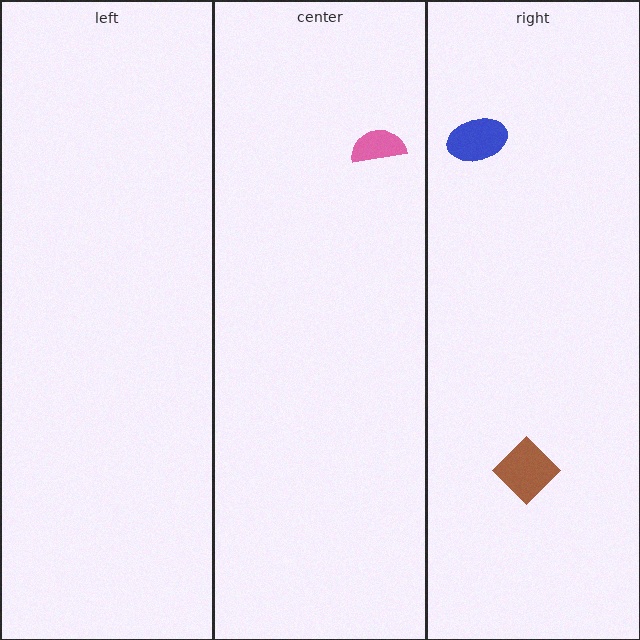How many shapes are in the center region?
1.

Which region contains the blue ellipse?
The right region.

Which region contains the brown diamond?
The right region.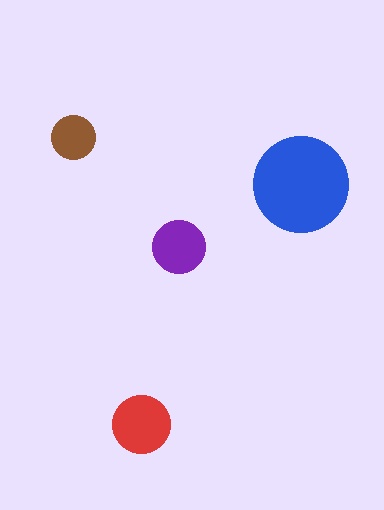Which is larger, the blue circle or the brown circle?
The blue one.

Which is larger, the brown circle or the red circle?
The red one.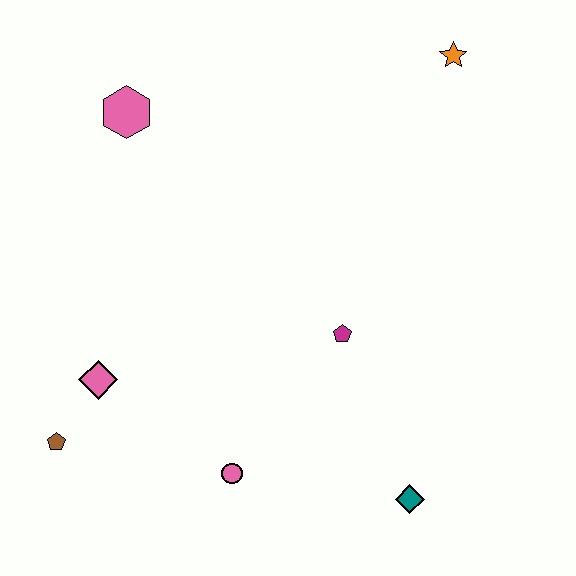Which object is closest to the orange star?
The magenta pentagon is closest to the orange star.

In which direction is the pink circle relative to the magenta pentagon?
The pink circle is below the magenta pentagon.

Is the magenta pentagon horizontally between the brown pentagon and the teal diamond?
Yes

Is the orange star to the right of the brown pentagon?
Yes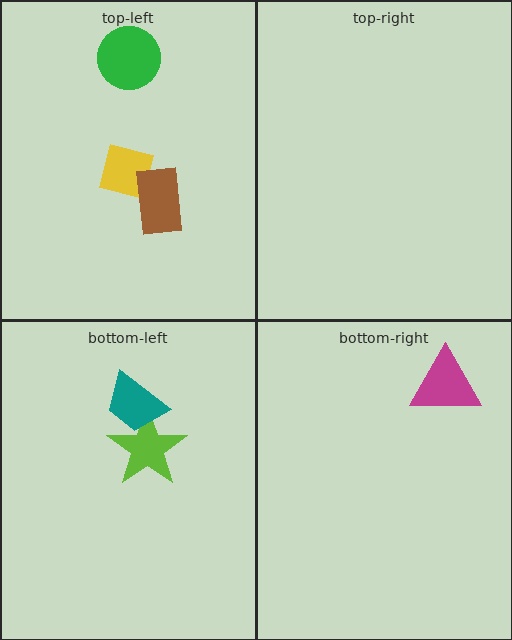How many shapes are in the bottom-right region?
1.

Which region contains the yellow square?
The top-left region.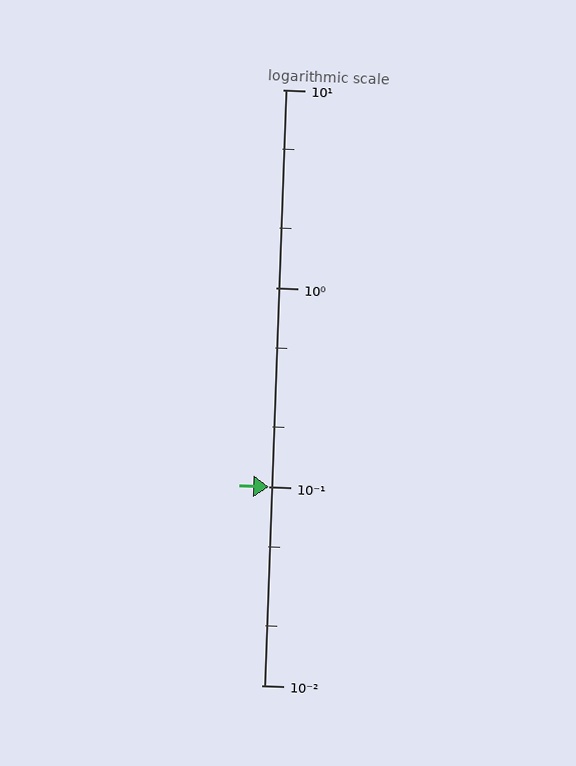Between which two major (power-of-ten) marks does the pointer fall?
The pointer is between 0.1 and 1.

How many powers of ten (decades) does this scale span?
The scale spans 3 decades, from 0.01 to 10.